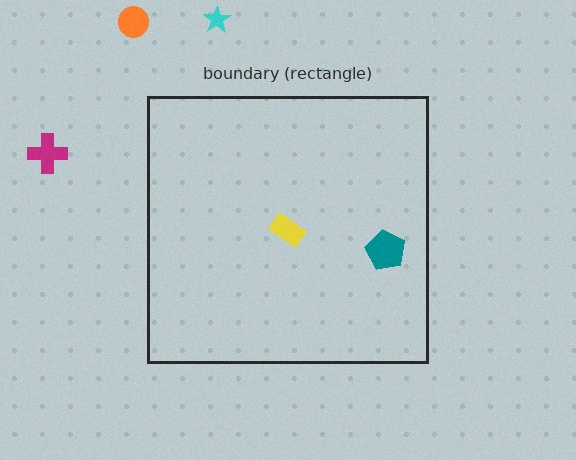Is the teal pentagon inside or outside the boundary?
Inside.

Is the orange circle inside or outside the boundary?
Outside.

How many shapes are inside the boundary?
2 inside, 3 outside.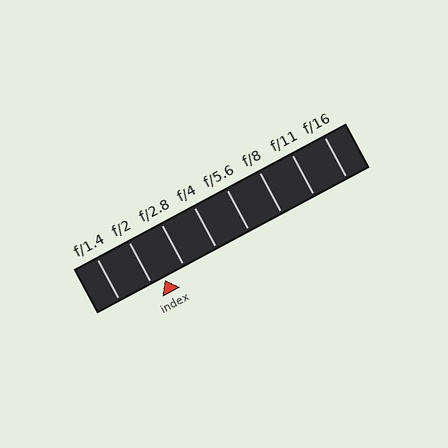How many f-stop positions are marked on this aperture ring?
There are 8 f-stop positions marked.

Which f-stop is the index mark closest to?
The index mark is closest to f/2.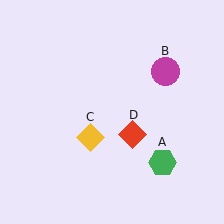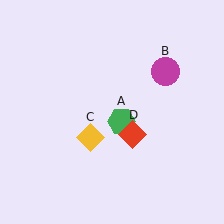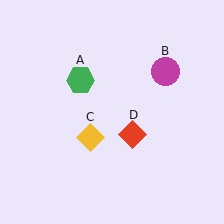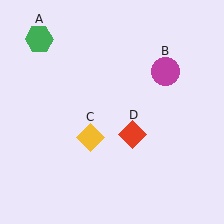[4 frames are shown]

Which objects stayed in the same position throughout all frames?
Magenta circle (object B) and yellow diamond (object C) and red diamond (object D) remained stationary.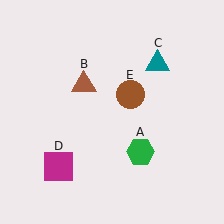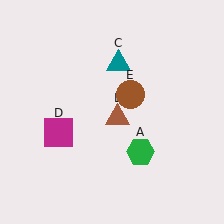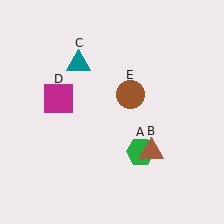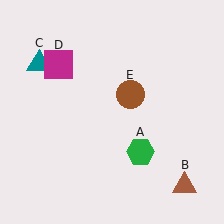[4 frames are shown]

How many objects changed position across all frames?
3 objects changed position: brown triangle (object B), teal triangle (object C), magenta square (object D).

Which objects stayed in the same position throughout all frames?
Green hexagon (object A) and brown circle (object E) remained stationary.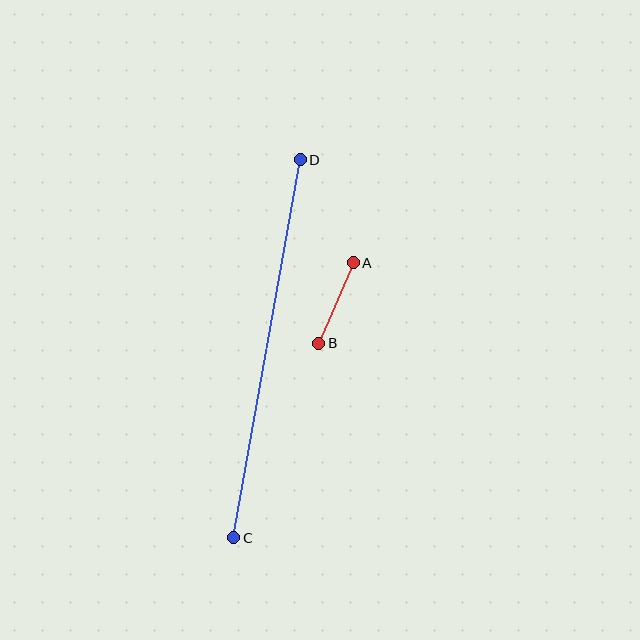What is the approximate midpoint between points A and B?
The midpoint is at approximately (336, 303) pixels.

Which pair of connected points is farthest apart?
Points C and D are farthest apart.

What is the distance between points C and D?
The distance is approximately 384 pixels.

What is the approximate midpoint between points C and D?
The midpoint is at approximately (267, 349) pixels.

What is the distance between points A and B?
The distance is approximately 88 pixels.